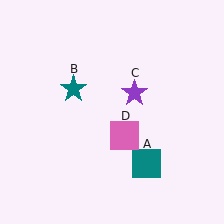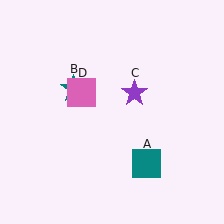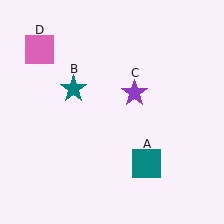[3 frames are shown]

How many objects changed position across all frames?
1 object changed position: pink square (object D).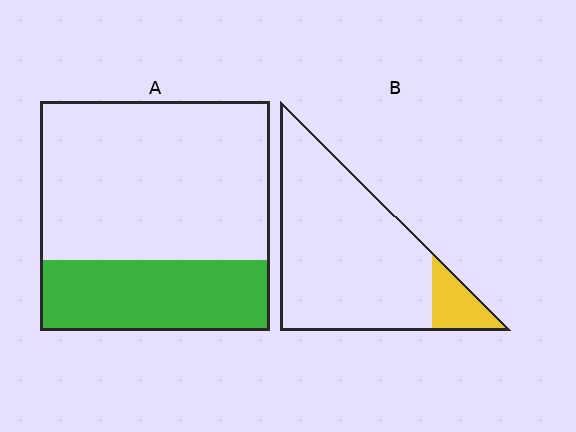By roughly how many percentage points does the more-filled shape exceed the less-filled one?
By roughly 20 percentage points (A over B).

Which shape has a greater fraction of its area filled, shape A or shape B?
Shape A.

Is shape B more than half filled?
No.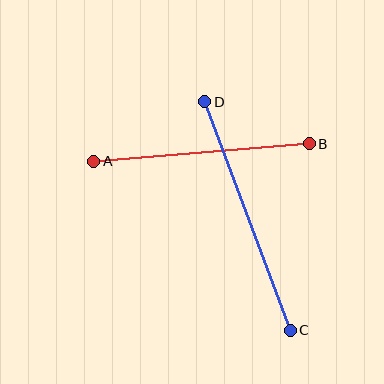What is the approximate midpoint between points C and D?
The midpoint is at approximately (248, 216) pixels.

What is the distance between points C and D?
The distance is approximately 244 pixels.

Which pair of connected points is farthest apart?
Points C and D are farthest apart.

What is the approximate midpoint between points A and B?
The midpoint is at approximately (202, 153) pixels.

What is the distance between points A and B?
The distance is approximately 216 pixels.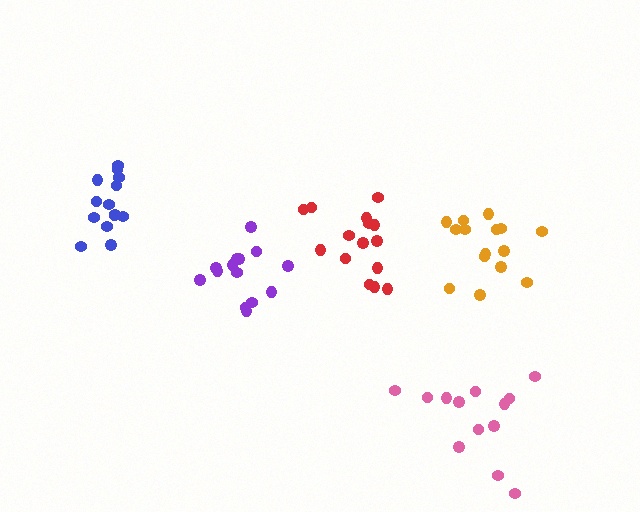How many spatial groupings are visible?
There are 5 spatial groupings.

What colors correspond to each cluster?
The clusters are colored: red, orange, blue, pink, purple.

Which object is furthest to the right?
The orange cluster is rightmost.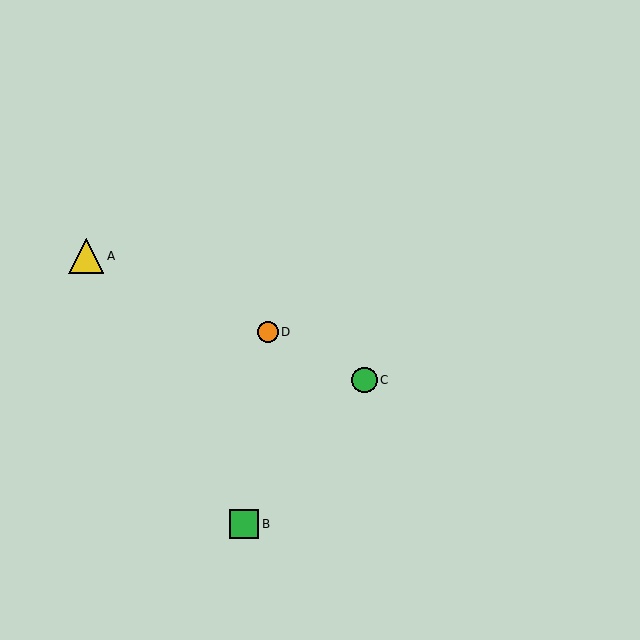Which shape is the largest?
The yellow triangle (labeled A) is the largest.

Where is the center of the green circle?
The center of the green circle is at (365, 380).